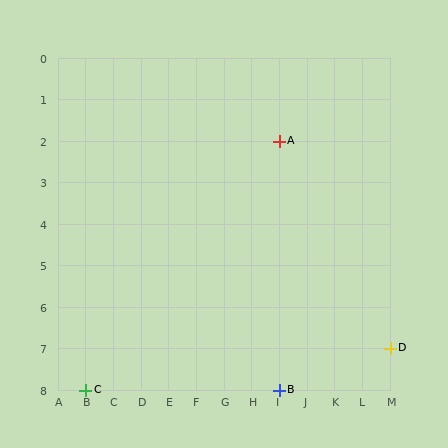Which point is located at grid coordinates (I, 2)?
Point A is at (I, 2).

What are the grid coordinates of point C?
Point C is at grid coordinates (B, 8).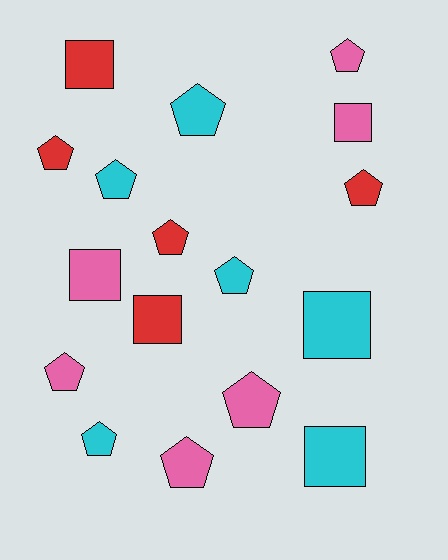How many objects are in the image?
There are 17 objects.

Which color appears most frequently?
Pink, with 6 objects.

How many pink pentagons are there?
There are 4 pink pentagons.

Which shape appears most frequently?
Pentagon, with 11 objects.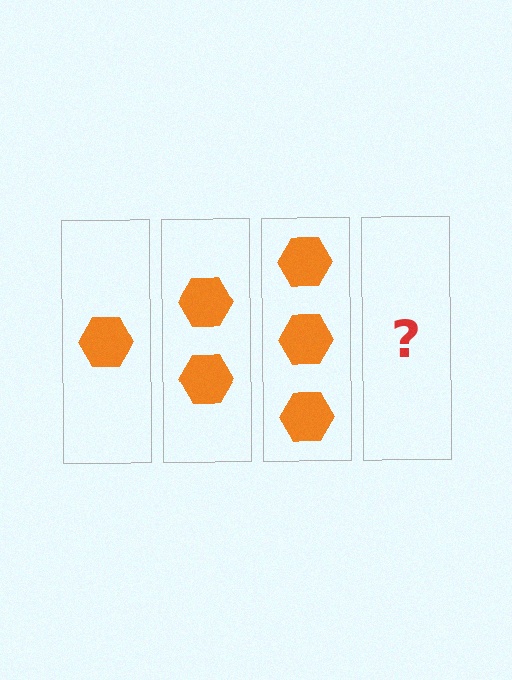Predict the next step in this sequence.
The next step is 4 hexagons.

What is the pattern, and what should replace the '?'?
The pattern is that each step adds one more hexagon. The '?' should be 4 hexagons.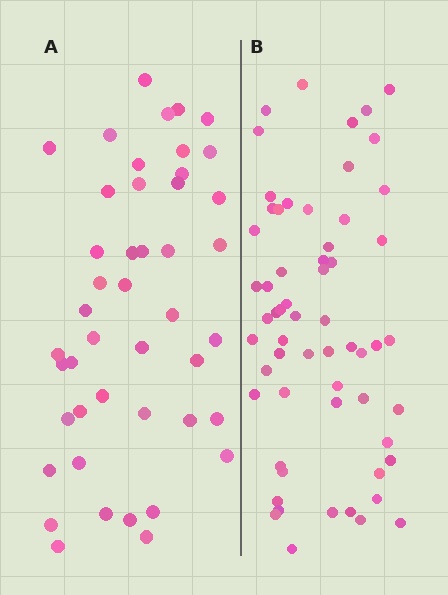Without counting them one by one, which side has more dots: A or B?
Region B (the right region) has more dots.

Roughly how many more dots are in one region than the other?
Region B has approximately 15 more dots than region A.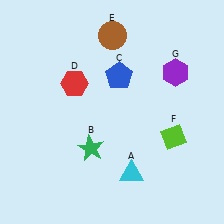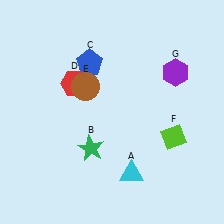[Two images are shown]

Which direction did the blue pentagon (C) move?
The blue pentagon (C) moved left.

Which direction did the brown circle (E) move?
The brown circle (E) moved down.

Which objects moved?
The objects that moved are: the blue pentagon (C), the brown circle (E).